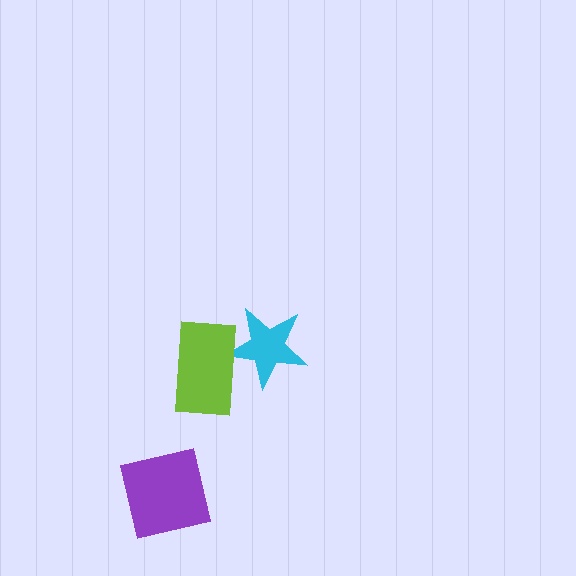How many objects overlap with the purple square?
0 objects overlap with the purple square.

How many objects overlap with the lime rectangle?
1 object overlaps with the lime rectangle.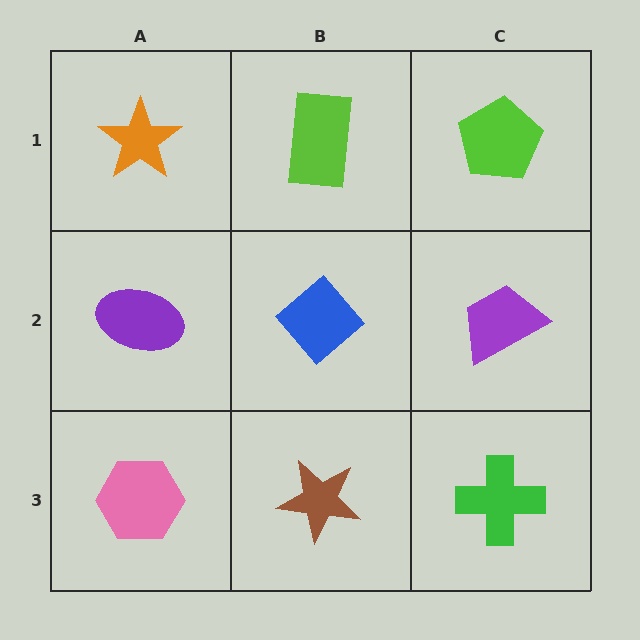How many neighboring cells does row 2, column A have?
3.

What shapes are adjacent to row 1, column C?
A purple trapezoid (row 2, column C), a lime rectangle (row 1, column B).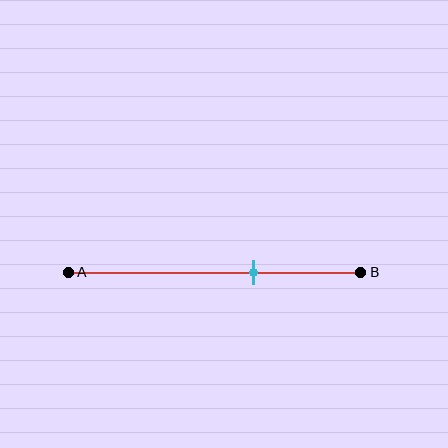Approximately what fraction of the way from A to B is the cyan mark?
The cyan mark is approximately 65% of the way from A to B.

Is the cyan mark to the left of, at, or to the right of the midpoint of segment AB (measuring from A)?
The cyan mark is to the right of the midpoint of segment AB.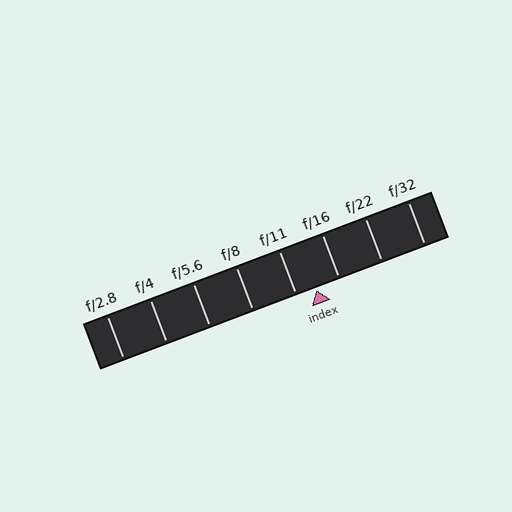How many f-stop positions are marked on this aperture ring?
There are 8 f-stop positions marked.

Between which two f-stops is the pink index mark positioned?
The index mark is between f/11 and f/16.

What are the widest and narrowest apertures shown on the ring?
The widest aperture shown is f/2.8 and the narrowest is f/32.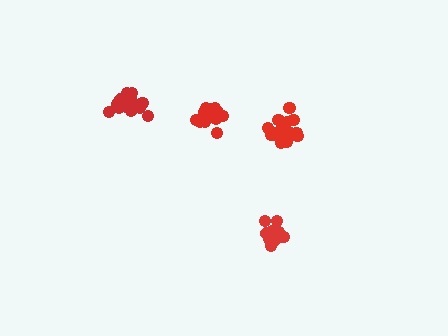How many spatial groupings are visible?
There are 4 spatial groupings.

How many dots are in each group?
Group 1: 15 dots, Group 2: 19 dots, Group 3: 21 dots, Group 4: 20 dots (75 total).